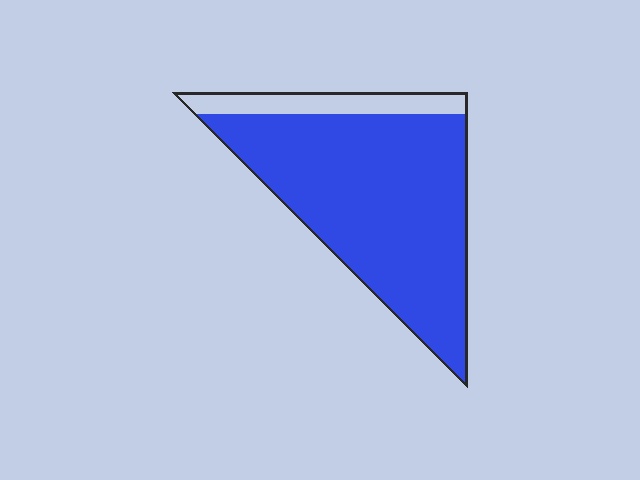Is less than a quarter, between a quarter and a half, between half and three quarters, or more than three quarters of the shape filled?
More than three quarters.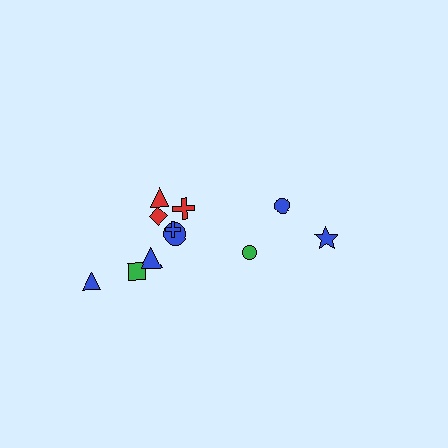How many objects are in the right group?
There are 3 objects.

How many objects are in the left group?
There are 8 objects.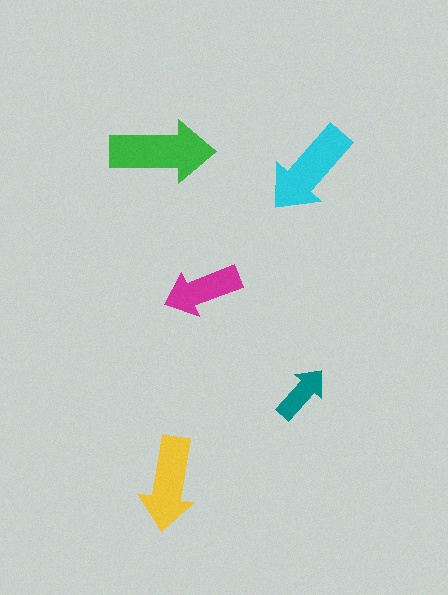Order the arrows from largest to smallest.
the green one, the cyan one, the yellow one, the magenta one, the teal one.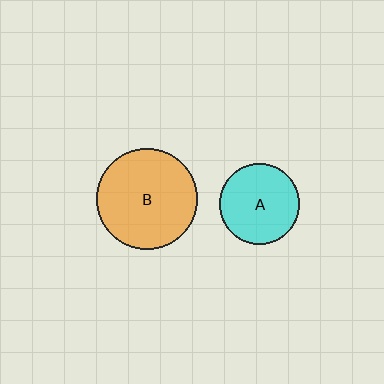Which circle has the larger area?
Circle B (orange).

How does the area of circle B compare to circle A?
Approximately 1.6 times.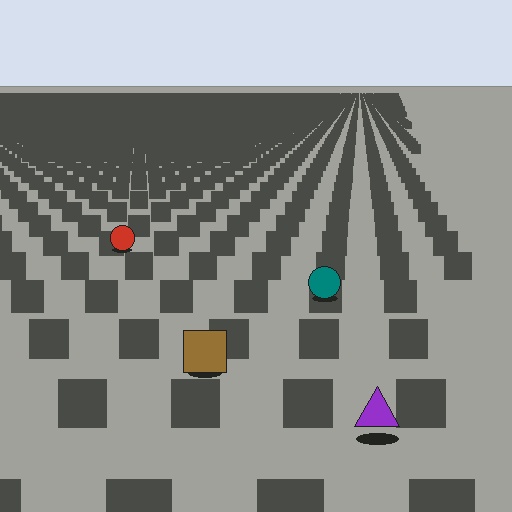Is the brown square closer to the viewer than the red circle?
Yes. The brown square is closer — you can tell from the texture gradient: the ground texture is coarser near it.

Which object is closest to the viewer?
The purple triangle is closest. The texture marks near it are larger and more spread out.